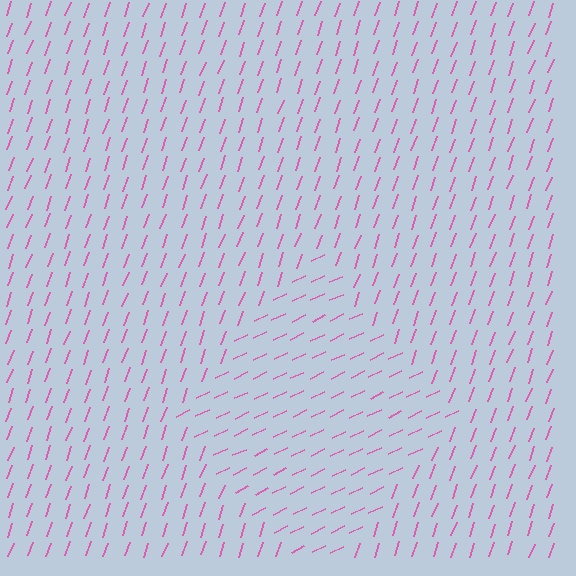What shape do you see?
I see a diamond.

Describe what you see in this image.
The image is filled with small pink line segments. A diamond region in the image has lines oriented differently from the surrounding lines, creating a visible texture boundary.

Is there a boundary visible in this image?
Yes, there is a texture boundary formed by a change in line orientation.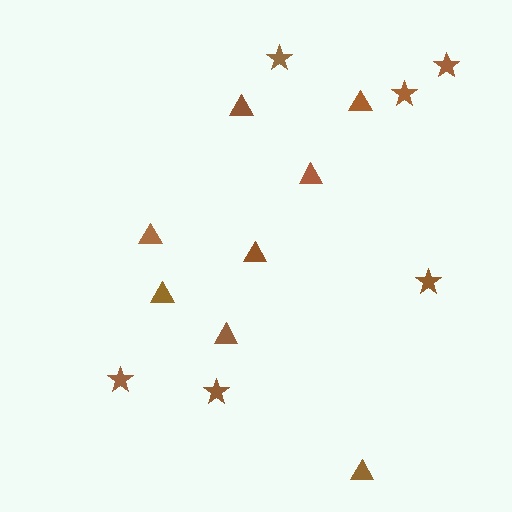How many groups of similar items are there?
There are 2 groups: one group of stars (6) and one group of triangles (8).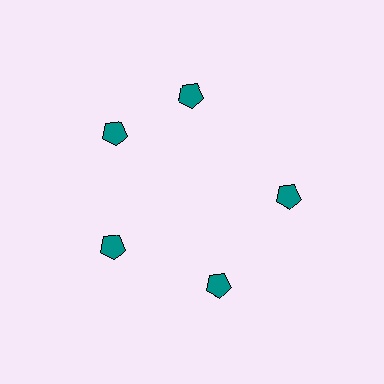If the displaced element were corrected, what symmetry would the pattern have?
It would have 5-fold rotational symmetry — the pattern would map onto itself every 72 degrees.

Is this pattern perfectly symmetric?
No. The 5 teal pentagons are arranged in a ring, but one element near the 1 o'clock position is rotated out of alignment along the ring, breaking the 5-fold rotational symmetry.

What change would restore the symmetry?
The symmetry would be restored by rotating it back into even spacing with its neighbors so that all 5 pentagons sit at equal angles and equal distance from the center.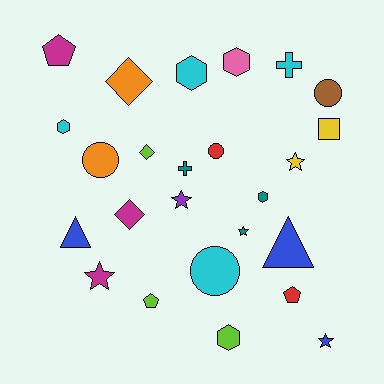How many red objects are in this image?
There are 2 red objects.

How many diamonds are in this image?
There are 3 diamonds.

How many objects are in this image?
There are 25 objects.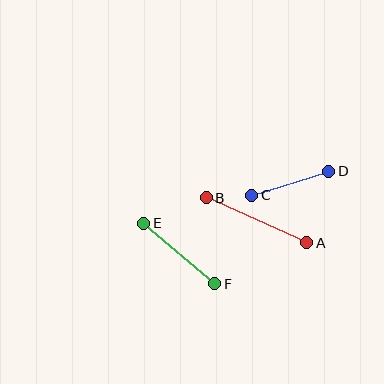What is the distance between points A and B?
The distance is approximately 110 pixels.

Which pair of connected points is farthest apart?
Points A and B are farthest apart.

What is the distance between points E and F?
The distance is approximately 93 pixels.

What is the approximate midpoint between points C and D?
The midpoint is at approximately (290, 183) pixels.